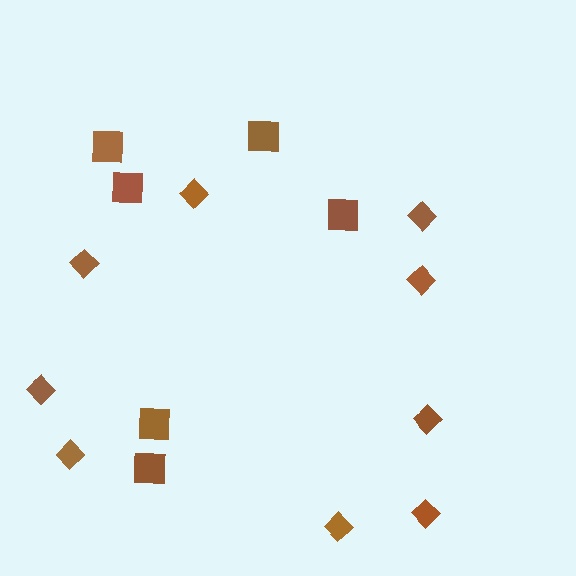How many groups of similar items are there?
There are 2 groups: one group of diamonds (9) and one group of squares (6).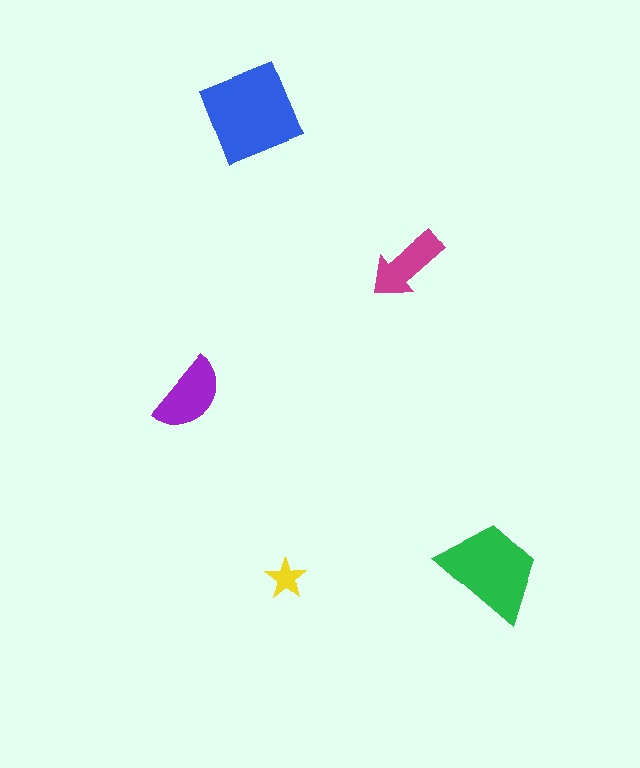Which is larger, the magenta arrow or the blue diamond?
The blue diamond.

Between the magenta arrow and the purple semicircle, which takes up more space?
The purple semicircle.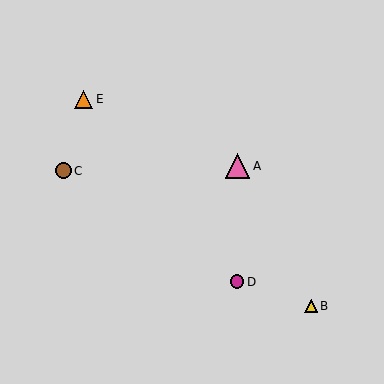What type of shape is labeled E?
Shape E is an orange triangle.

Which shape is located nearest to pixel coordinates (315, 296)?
The yellow triangle (labeled B) at (311, 306) is nearest to that location.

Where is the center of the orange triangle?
The center of the orange triangle is at (84, 99).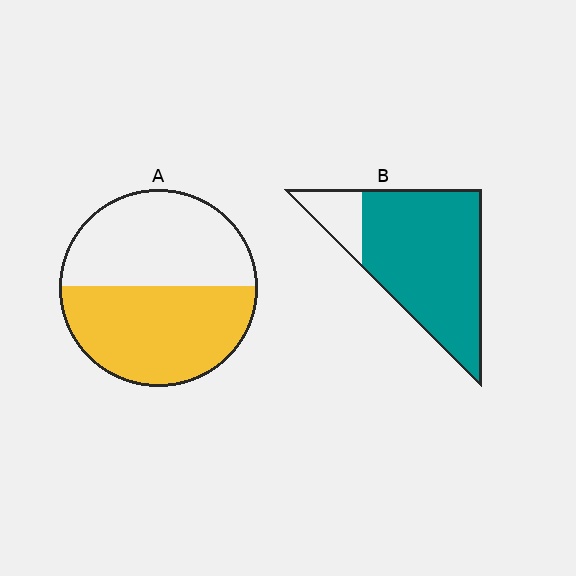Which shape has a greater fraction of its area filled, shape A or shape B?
Shape B.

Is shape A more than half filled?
Roughly half.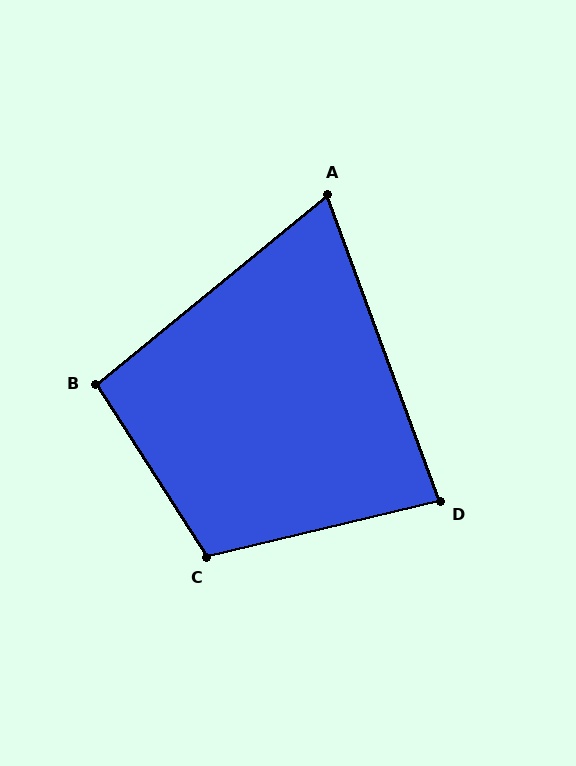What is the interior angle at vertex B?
Approximately 97 degrees (obtuse).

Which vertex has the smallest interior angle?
A, at approximately 71 degrees.